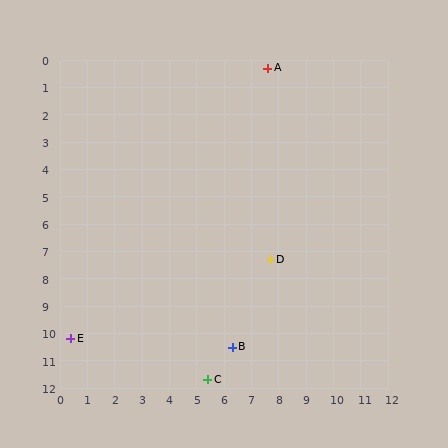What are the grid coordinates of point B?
Point B is at approximately (6.3, 10.5).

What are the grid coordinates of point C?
Point C is at approximately (5.4, 11.7).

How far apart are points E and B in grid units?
Points E and B are about 5.9 grid units apart.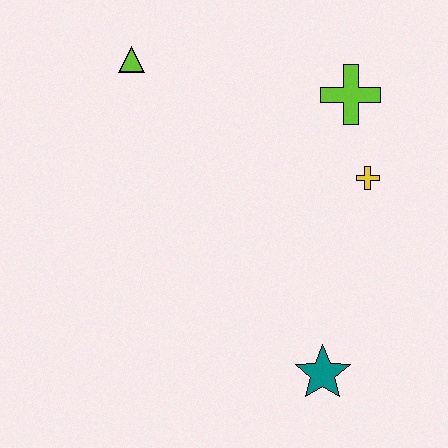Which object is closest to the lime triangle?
The lime cross is closest to the lime triangle.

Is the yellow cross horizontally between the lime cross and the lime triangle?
No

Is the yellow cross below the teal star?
No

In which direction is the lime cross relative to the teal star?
The lime cross is above the teal star.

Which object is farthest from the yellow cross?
The lime triangle is farthest from the yellow cross.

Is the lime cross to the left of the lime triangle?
No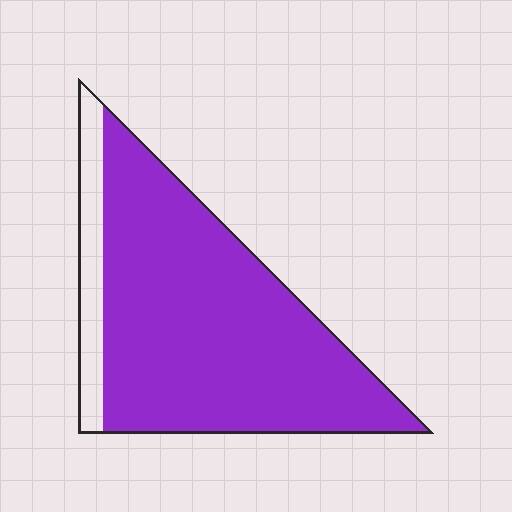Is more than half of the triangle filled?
Yes.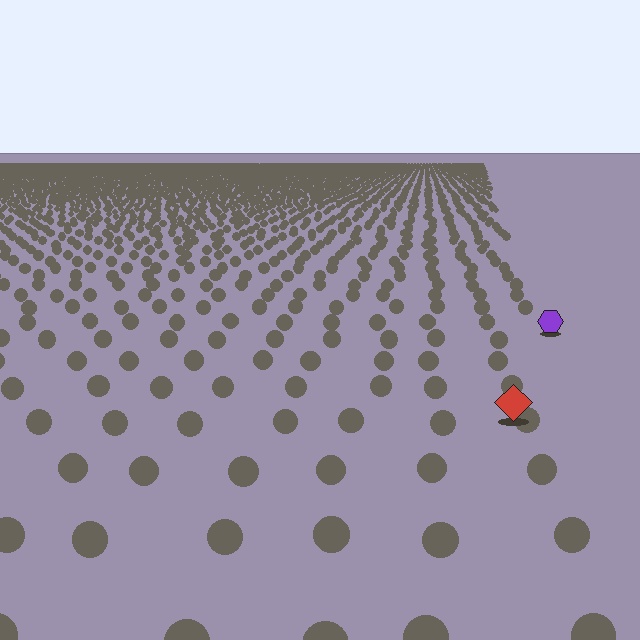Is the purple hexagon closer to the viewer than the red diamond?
No. The red diamond is closer — you can tell from the texture gradient: the ground texture is coarser near it.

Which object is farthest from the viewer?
The purple hexagon is farthest from the viewer. It appears smaller and the ground texture around it is denser.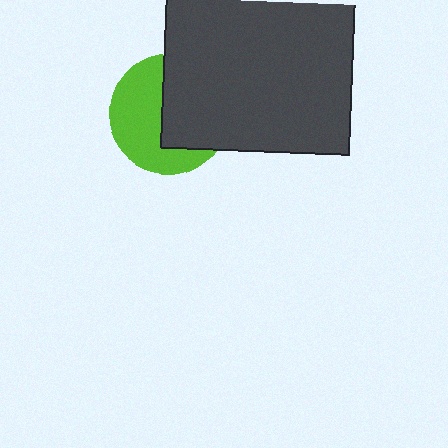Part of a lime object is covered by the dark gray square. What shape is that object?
It is a circle.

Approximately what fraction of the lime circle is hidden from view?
Roughly 49% of the lime circle is hidden behind the dark gray square.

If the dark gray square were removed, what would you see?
You would see the complete lime circle.